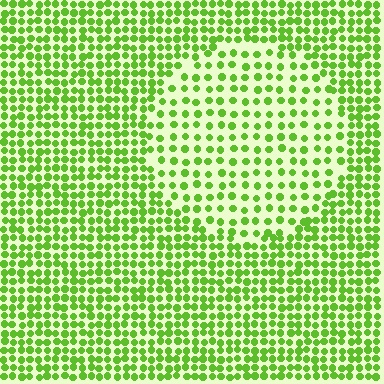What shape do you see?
I see a circle.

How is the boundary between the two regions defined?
The boundary is defined by a change in element density (approximately 1.9x ratio). All elements are the same color, size, and shape.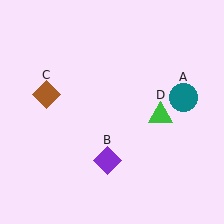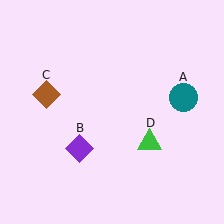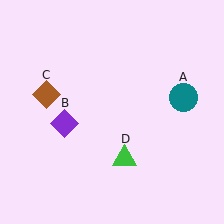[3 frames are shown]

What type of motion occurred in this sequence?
The purple diamond (object B), green triangle (object D) rotated clockwise around the center of the scene.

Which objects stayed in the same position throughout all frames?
Teal circle (object A) and brown diamond (object C) remained stationary.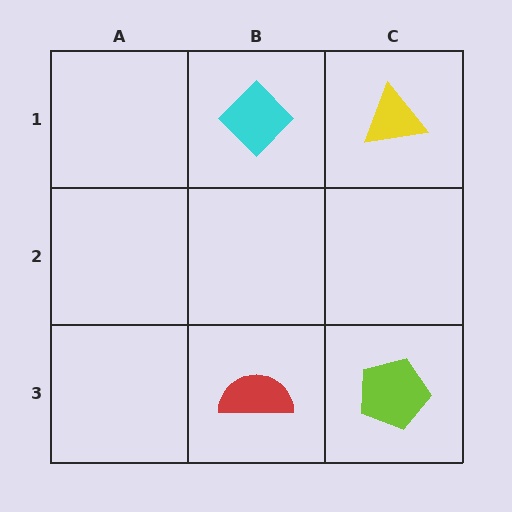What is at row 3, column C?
A lime pentagon.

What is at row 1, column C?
A yellow triangle.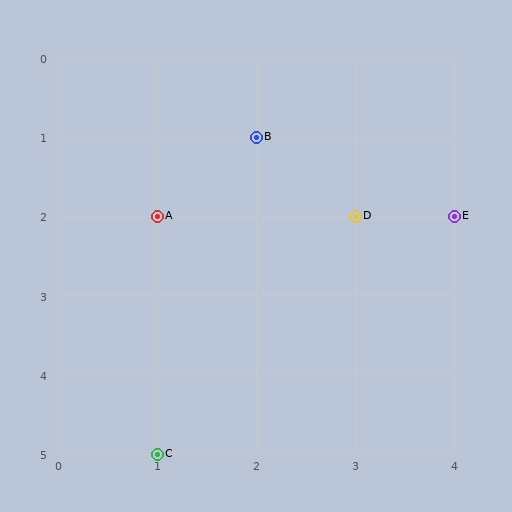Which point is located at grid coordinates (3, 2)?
Point D is at (3, 2).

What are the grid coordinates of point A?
Point A is at grid coordinates (1, 2).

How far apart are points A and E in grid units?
Points A and E are 3 columns apart.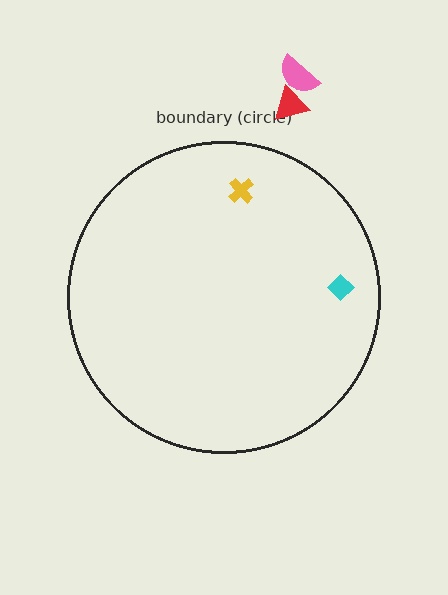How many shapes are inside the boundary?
2 inside, 2 outside.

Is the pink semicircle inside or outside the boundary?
Outside.